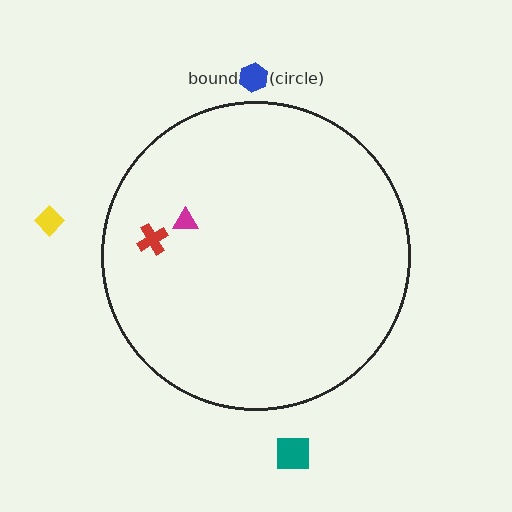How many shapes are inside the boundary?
2 inside, 3 outside.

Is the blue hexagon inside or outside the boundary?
Outside.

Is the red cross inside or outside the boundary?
Inside.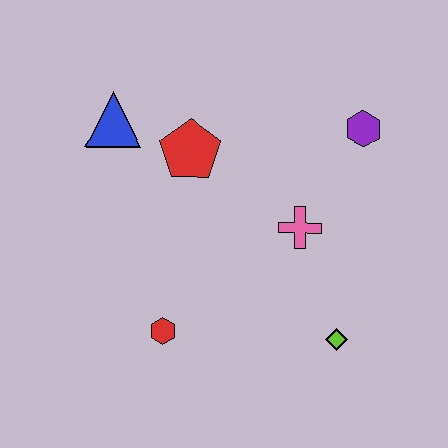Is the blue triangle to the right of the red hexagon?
No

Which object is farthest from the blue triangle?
The lime diamond is farthest from the blue triangle.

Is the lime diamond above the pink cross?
No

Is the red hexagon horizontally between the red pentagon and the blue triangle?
Yes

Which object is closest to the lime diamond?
The pink cross is closest to the lime diamond.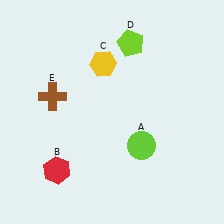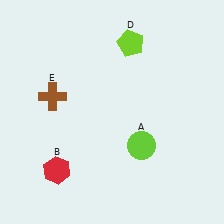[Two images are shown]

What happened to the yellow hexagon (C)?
The yellow hexagon (C) was removed in Image 2. It was in the top-left area of Image 1.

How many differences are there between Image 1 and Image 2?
There is 1 difference between the two images.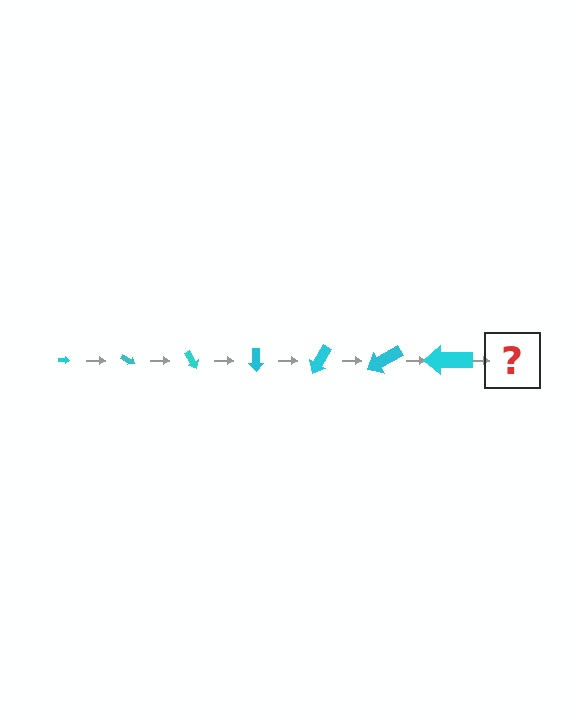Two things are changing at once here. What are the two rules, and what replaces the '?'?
The two rules are that the arrow grows larger each step and it rotates 30 degrees each step. The '?' should be an arrow, larger than the previous one and rotated 210 degrees from the start.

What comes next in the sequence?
The next element should be an arrow, larger than the previous one and rotated 210 degrees from the start.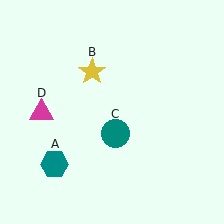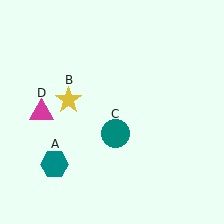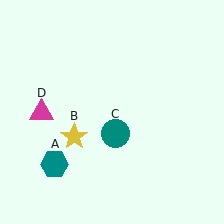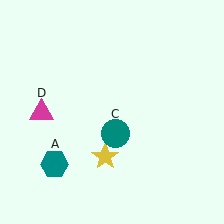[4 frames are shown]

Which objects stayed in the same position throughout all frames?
Teal hexagon (object A) and teal circle (object C) and magenta triangle (object D) remained stationary.